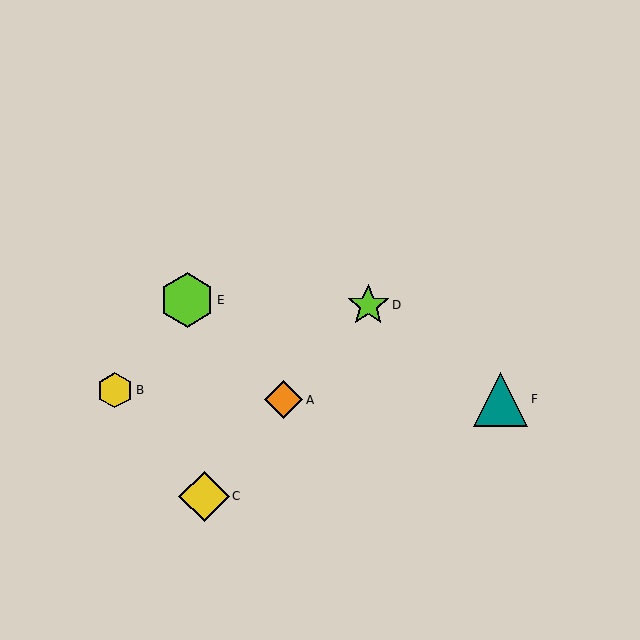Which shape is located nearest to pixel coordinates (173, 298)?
The lime hexagon (labeled E) at (187, 300) is nearest to that location.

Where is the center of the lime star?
The center of the lime star is at (368, 305).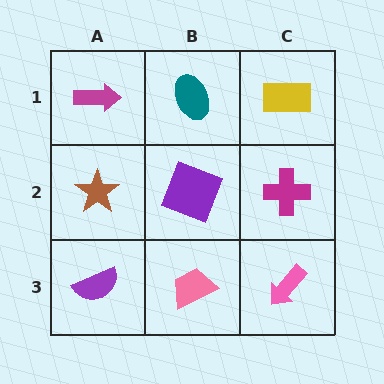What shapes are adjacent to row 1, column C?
A magenta cross (row 2, column C), a teal ellipse (row 1, column B).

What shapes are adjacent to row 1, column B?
A purple square (row 2, column B), a magenta arrow (row 1, column A), a yellow rectangle (row 1, column C).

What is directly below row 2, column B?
A pink trapezoid.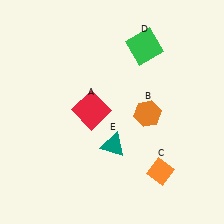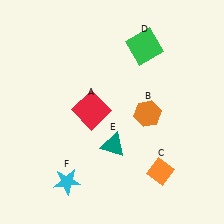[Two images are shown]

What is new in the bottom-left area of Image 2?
A cyan star (F) was added in the bottom-left area of Image 2.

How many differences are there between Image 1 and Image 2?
There is 1 difference between the two images.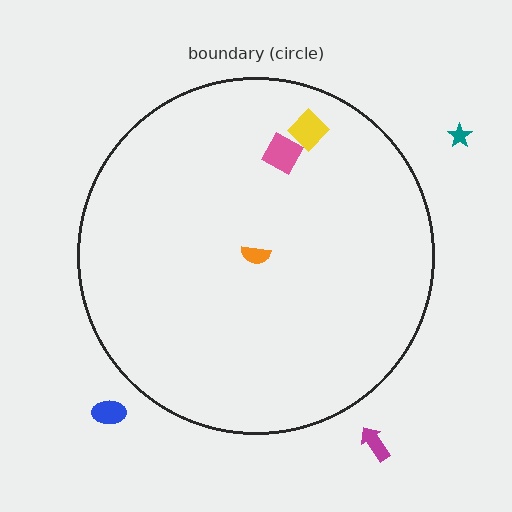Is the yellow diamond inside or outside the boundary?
Inside.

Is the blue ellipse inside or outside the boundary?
Outside.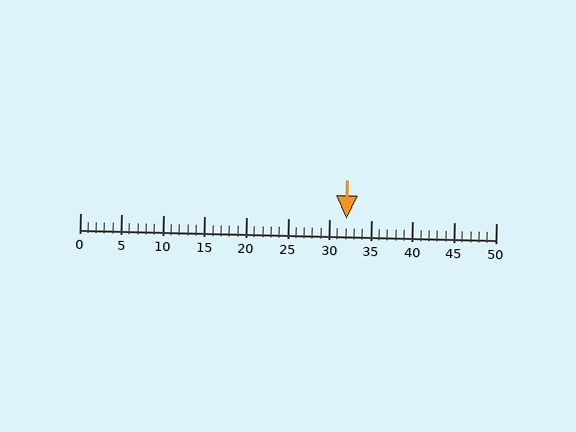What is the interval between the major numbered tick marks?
The major tick marks are spaced 5 units apart.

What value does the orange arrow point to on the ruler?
The orange arrow points to approximately 32.